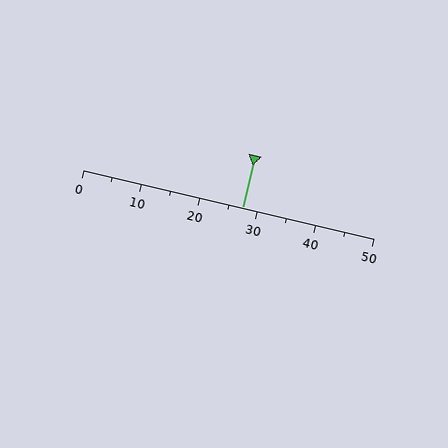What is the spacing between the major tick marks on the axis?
The major ticks are spaced 10 apart.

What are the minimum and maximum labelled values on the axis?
The axis runs from 0 to 50.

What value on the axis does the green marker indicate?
The marker indicates approximately 27.5.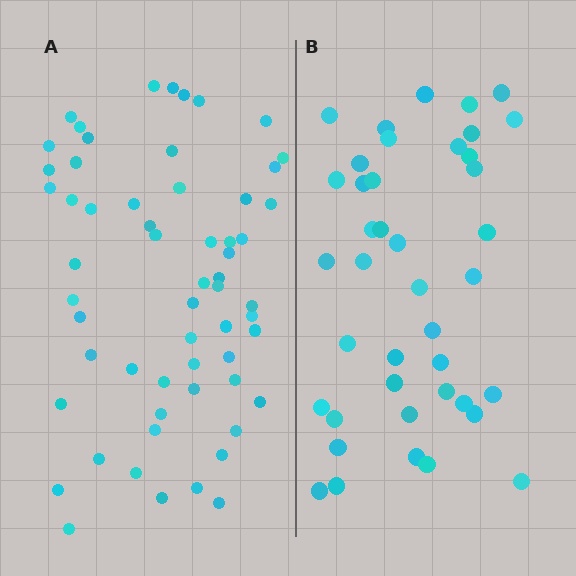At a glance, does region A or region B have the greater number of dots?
Region A (the left region) has more dots.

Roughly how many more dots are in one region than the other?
Region A has approximately 20 more dots than region B.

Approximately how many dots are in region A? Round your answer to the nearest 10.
About 60 dots. (The exact count is 59, which rounds to 60.)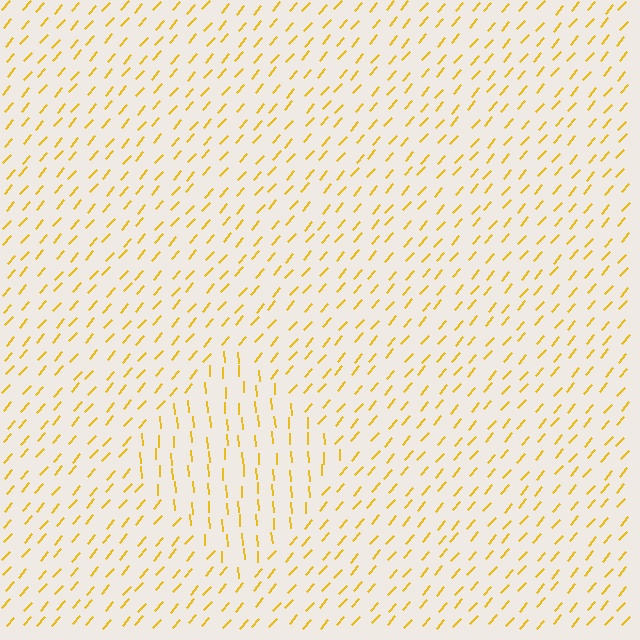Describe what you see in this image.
The image is filled with small yellow line segments. A diamond region in the image has lines oriented differently from the surrounding lines, creating a visible texture boundary.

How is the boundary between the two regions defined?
The boundary is defined purely by a change in line orientation (approximately 45 degrees difference). All lines are the same color and thickness.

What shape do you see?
I see a diamond.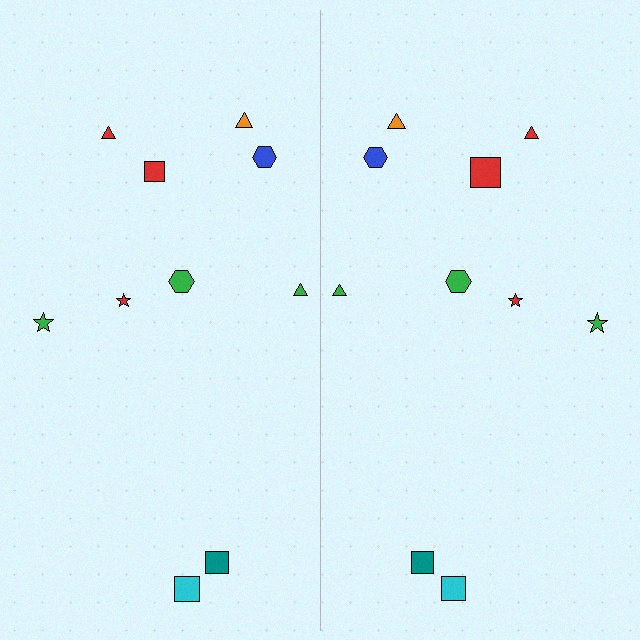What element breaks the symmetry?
The red square on the right side has a different size than its mirror counterpart.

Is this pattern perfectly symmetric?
No, the pattern is not perfectly symmetric. The red square on the right side has a different size than its mirror counterpart.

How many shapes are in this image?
There are 20 shapes in this image.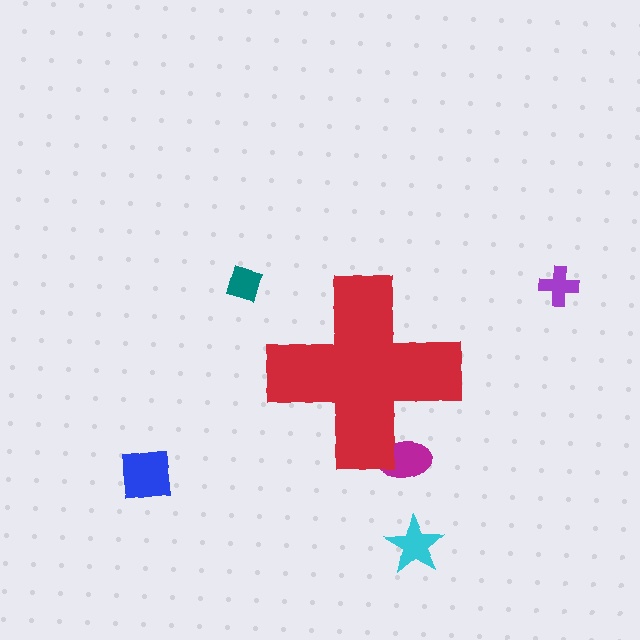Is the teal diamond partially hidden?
No, the teal diamond is fully visible.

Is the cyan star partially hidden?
No, the cyan star is fully visible.